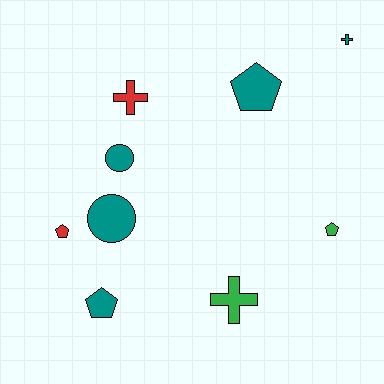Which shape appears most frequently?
Pentagon, with 4 objects.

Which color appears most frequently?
Teal, with 5 objects.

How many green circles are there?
There are no green circles.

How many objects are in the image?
There are 9 objects.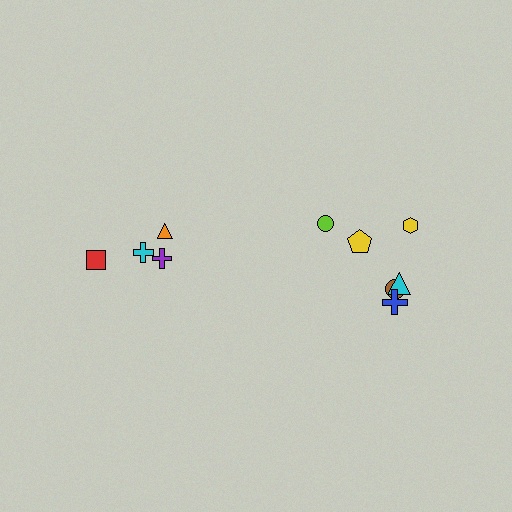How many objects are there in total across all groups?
There are 10 objects.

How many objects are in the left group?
There are 4 objects.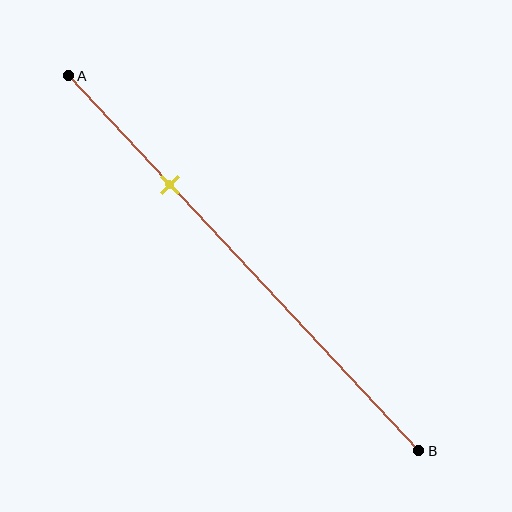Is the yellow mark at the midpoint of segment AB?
No, the mark is at about 30% from A, not at the 50% midpoint.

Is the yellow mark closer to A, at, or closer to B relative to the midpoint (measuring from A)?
The yellow mark is closer to point A than the midpoint of segment AB.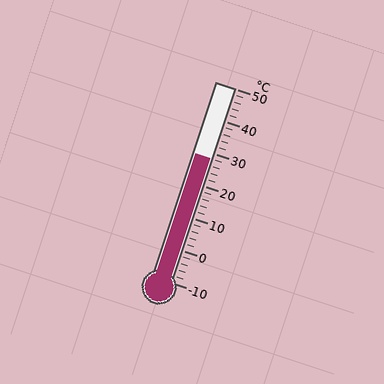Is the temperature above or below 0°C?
The temperature is above 0°C.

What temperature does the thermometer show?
The thermometer shows approximately 28°C.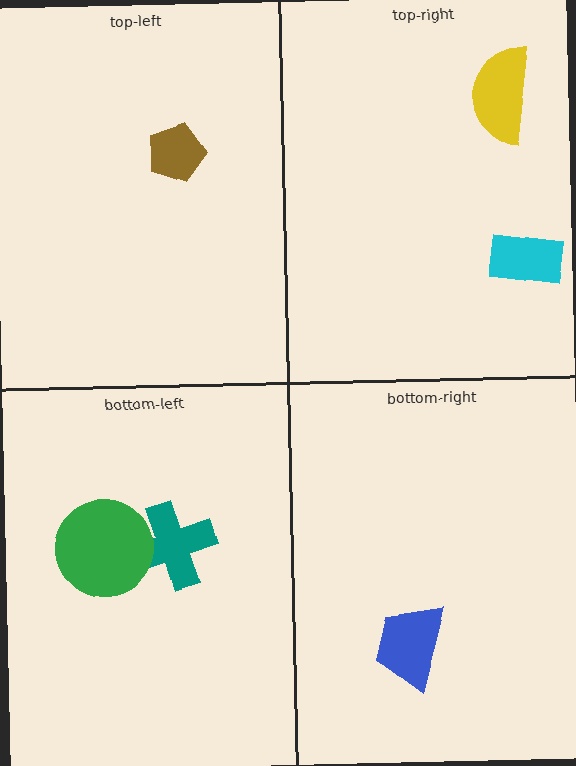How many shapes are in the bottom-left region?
2.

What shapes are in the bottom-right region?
The blue trapezoid.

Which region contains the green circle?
The bottom-left region.